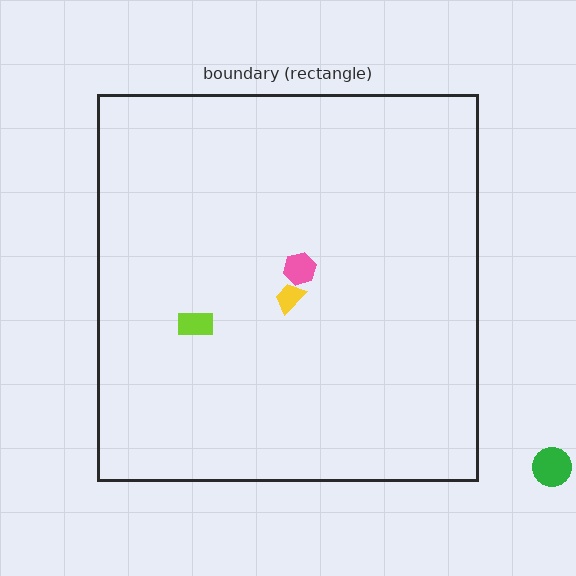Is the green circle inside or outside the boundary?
Outside.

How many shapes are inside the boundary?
3 inside, 1 outside.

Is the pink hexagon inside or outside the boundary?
Inside.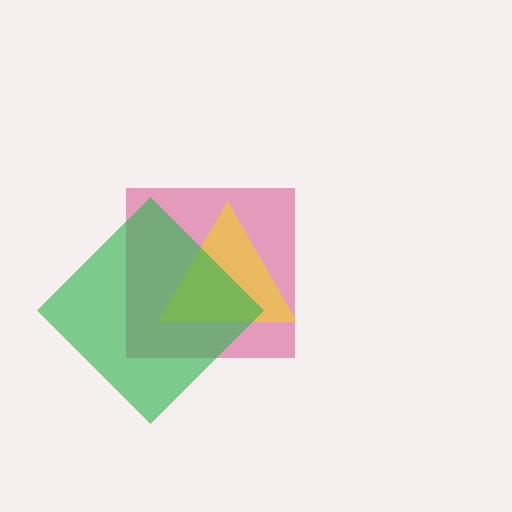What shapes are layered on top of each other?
The layered shapes are: a pink square, a yellow triangle, a green diamond.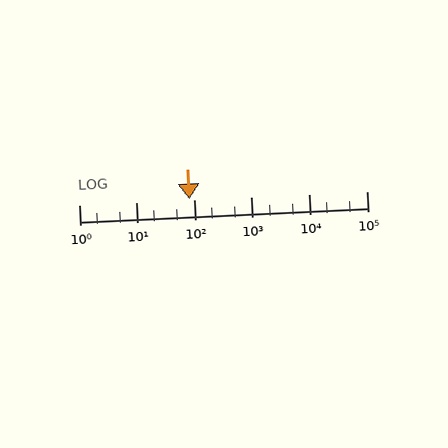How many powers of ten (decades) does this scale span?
The scale spans 5 decades, from 1 to 100000.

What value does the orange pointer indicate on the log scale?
The pointer indicates approximately 83.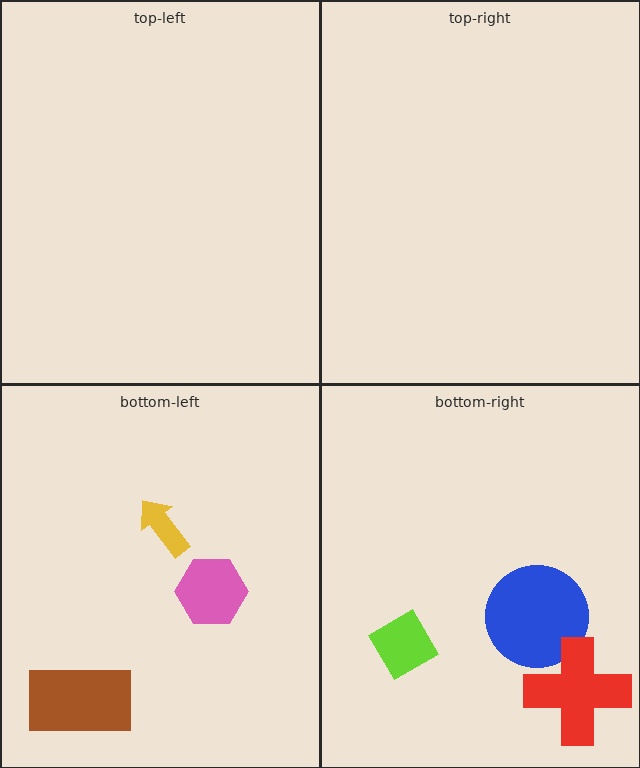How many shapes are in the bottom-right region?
3.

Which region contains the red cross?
The bottom-right region.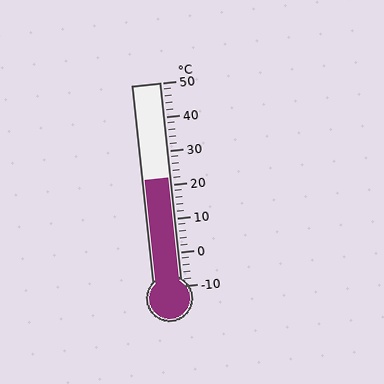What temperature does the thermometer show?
The thermometer shows approximately 22°C.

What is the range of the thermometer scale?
The thermometer scale ranges from -10°C to 50°C.